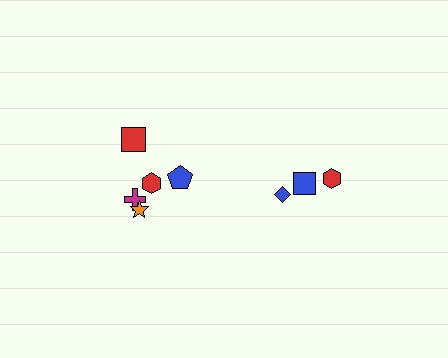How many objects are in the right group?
There are 3 objects.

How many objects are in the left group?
There are 5 objects.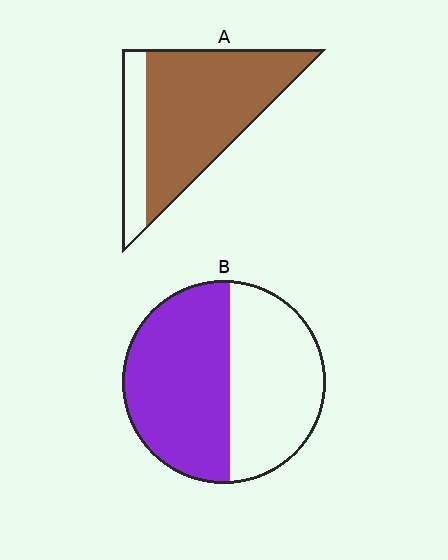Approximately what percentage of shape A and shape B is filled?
A is approximately 80% and B is approximately 55%.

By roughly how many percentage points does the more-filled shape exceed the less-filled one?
By roughly 25 percentage points (A over B).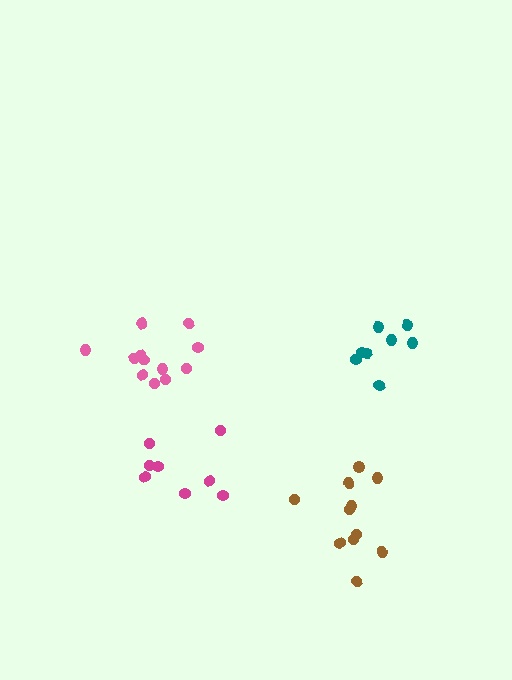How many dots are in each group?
Group 1: 12 dots, Group 2: 8 dots, Group 3: 8 dots, Group 4: 11 dots (39 total).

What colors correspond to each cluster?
The clusters are colored: pink, magenta, teal, brown.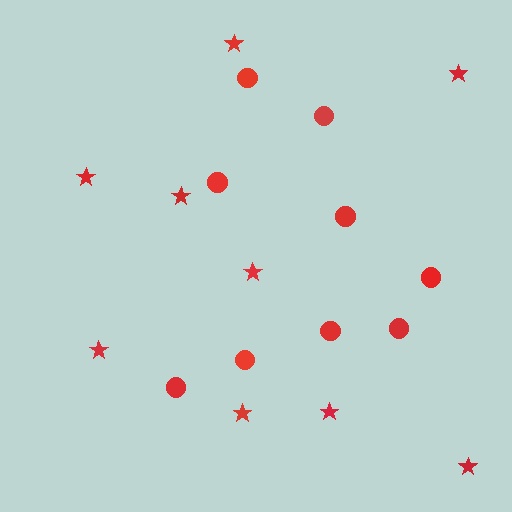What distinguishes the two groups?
There are 2 groups: one group of stars (9) and one group of circles (9).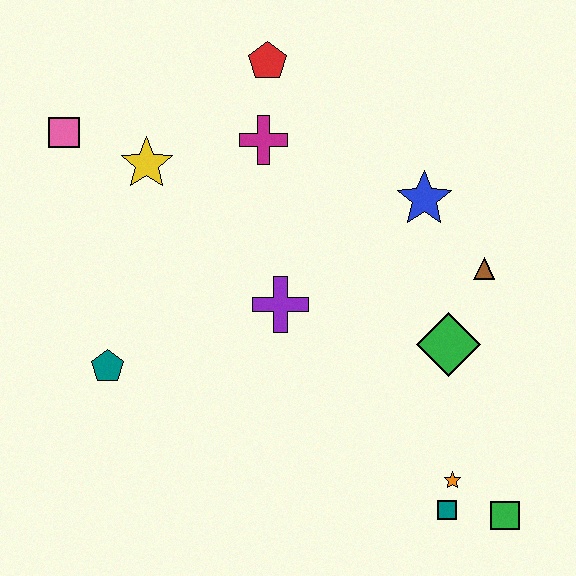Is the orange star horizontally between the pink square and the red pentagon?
No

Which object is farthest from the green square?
The pink square is farthest from the green square.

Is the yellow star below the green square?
No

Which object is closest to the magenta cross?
The red pentagon is closest to the magenta cross.